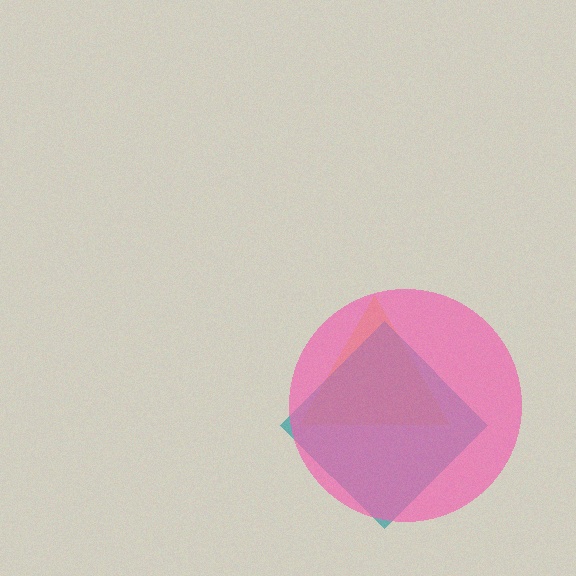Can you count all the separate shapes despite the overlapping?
Yes, there are 3 separate shapes.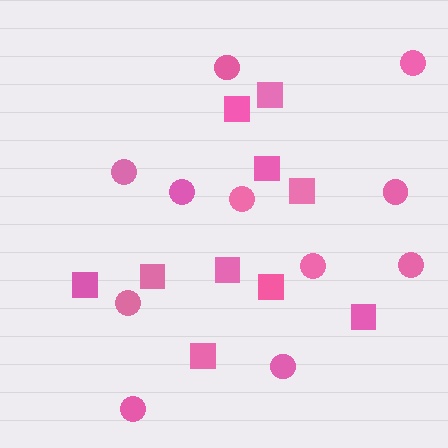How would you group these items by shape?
There are 2 groups: one group of squares (10) and one group of circles (11).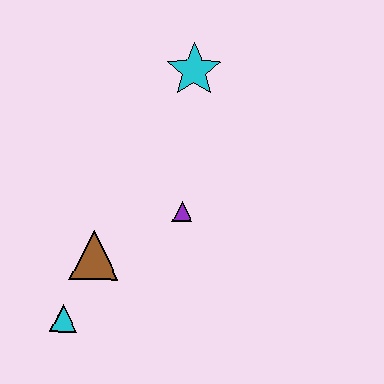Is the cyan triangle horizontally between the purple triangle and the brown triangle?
No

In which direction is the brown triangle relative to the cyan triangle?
The brown triangle is above the cyan triangle.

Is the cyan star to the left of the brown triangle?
No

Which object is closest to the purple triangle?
The brown triangle is closest to the purple triangle.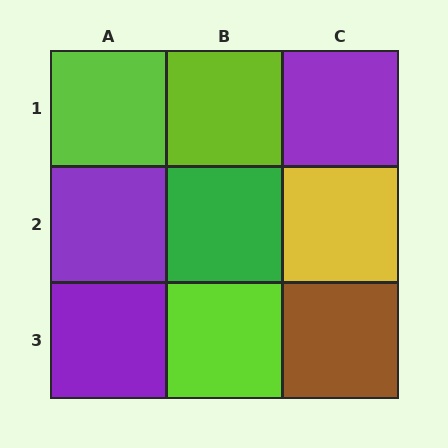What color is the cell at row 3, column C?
Brown.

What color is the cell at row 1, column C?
Purple.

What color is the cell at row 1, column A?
Lime.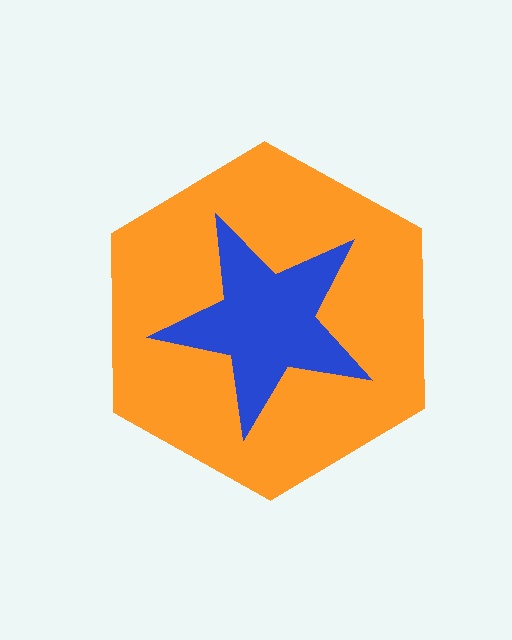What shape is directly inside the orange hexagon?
The blue star.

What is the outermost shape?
The orange hexagon.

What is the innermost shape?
The blue star.